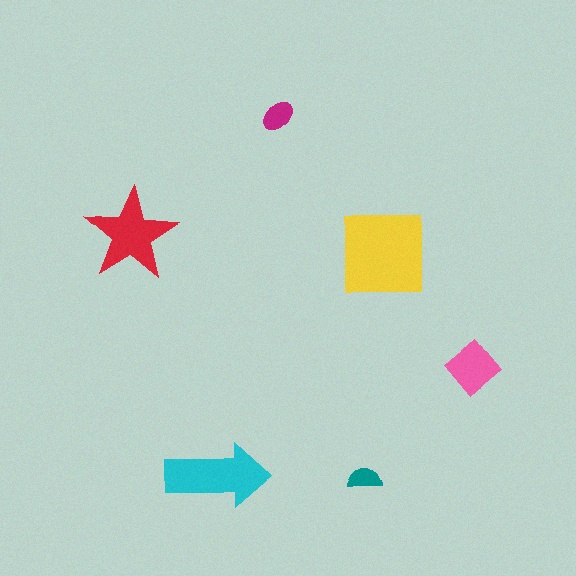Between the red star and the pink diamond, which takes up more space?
The red star.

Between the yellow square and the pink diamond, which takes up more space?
The yellow square.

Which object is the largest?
The yellow square.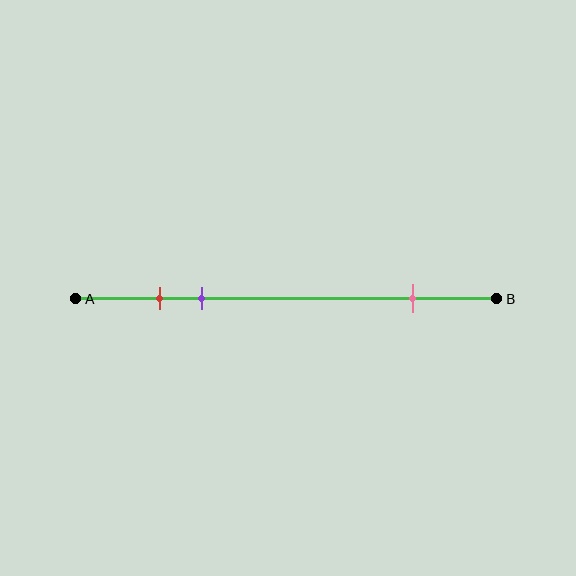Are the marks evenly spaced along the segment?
No, the marks are not evenly spaced.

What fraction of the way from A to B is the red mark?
The red mark is approximately 20% (0.2) of the way from A to B.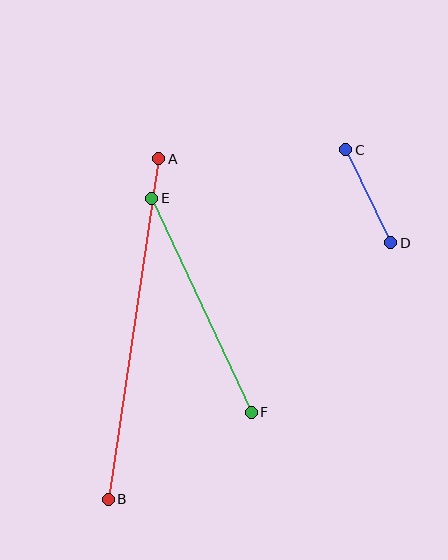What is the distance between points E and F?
The distance is approximately 236 pixels.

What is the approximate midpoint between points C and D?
The midpoint is at approximately (368, 196) pixels.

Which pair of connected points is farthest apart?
Points A and B are farthest apart.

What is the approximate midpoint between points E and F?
The midpoint is at approximately (202, 305) pixels.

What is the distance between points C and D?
The distance is approximately 103 pixels.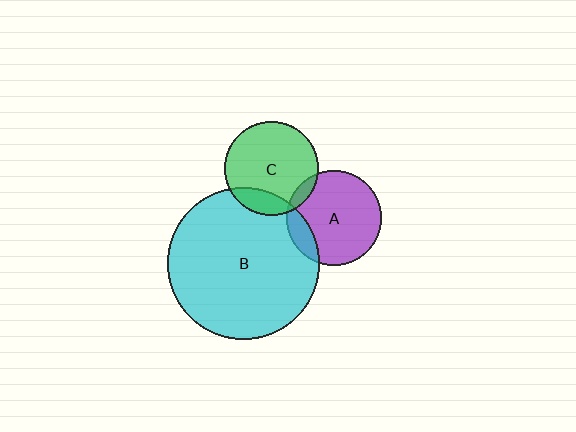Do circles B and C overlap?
Yes.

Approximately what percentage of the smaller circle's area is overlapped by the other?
Approximately 15%.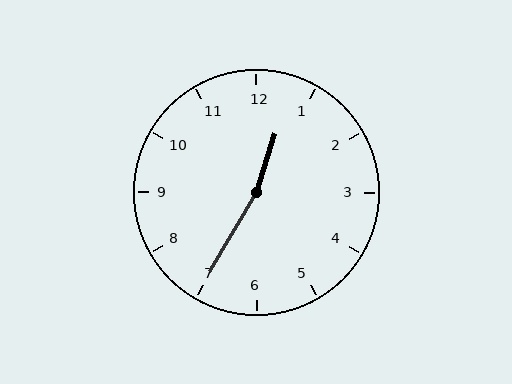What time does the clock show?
12:35.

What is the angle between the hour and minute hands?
Approximately 168 degrees.